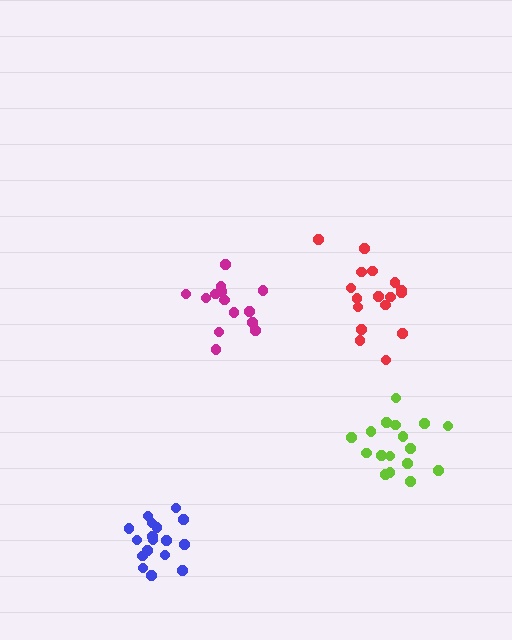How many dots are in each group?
Group 1: 17 dots, Group 2: 17 dots, Group 3: 14 dots, Group 4: 17 dots (65 total).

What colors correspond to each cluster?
The clusters are colored: red, lime, magenta, blue.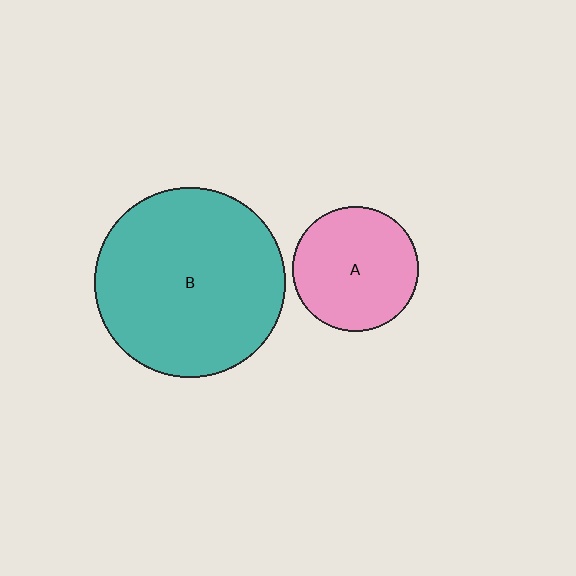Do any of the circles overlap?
No, none of the circles overlap.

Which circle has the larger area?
Circle B (teal).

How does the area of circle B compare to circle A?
Approximately 2.3 times.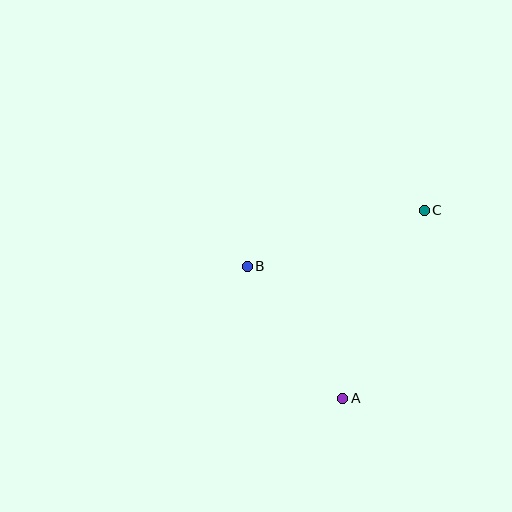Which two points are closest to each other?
Points A and B are closest to each other.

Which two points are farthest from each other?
Points A and C are farthest from each other.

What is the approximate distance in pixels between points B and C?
The distance between B and C is approximately 186 pixels.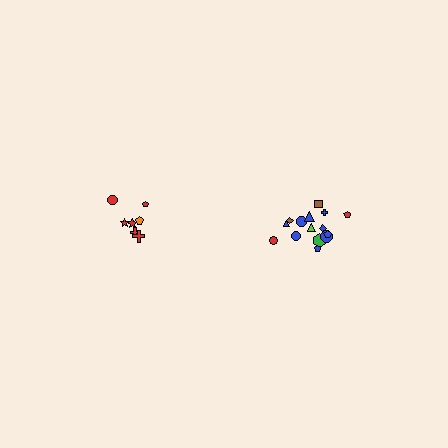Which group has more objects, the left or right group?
The right group.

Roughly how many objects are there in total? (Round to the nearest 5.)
Roughly 20 objects in total.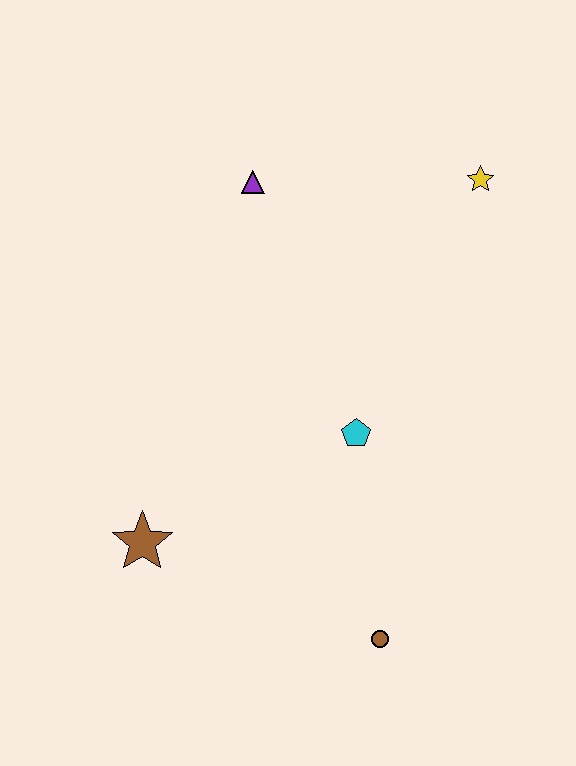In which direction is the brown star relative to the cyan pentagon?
The brown star is to the left of the cyan pentagon.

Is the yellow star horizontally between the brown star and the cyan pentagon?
No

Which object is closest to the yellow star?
The purple triangle is closest to the yellow star.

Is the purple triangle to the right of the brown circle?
No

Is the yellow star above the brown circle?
Yes